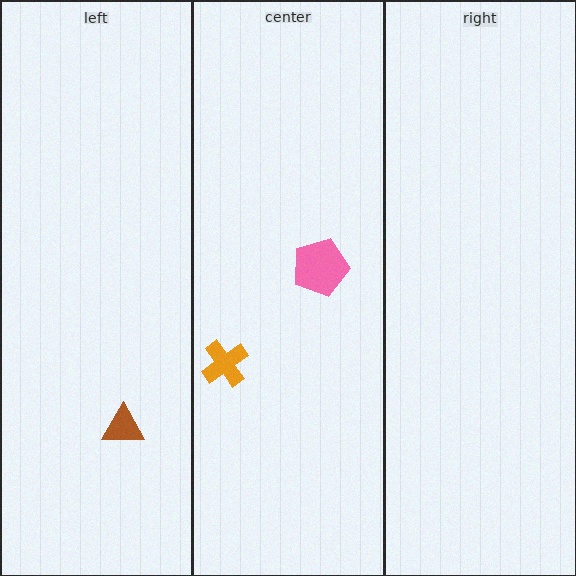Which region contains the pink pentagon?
The center region.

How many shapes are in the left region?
1.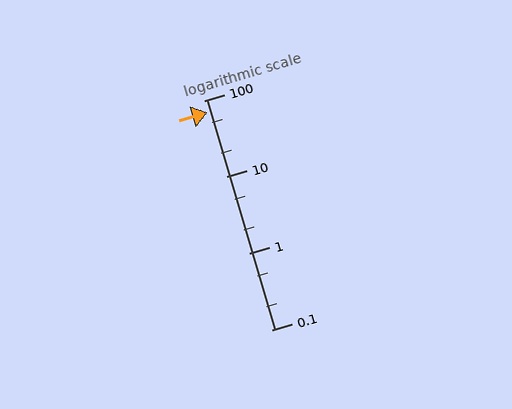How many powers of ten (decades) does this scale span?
The scale spans 3 decades, from 0.1 to 100.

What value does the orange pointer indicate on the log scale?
The pointer indicates approximately 70.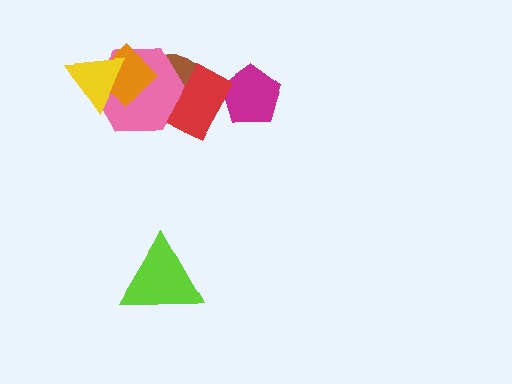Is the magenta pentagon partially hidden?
Yes, it is partially covered by another shape.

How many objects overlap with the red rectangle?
3 objects overlap with the red rectangle.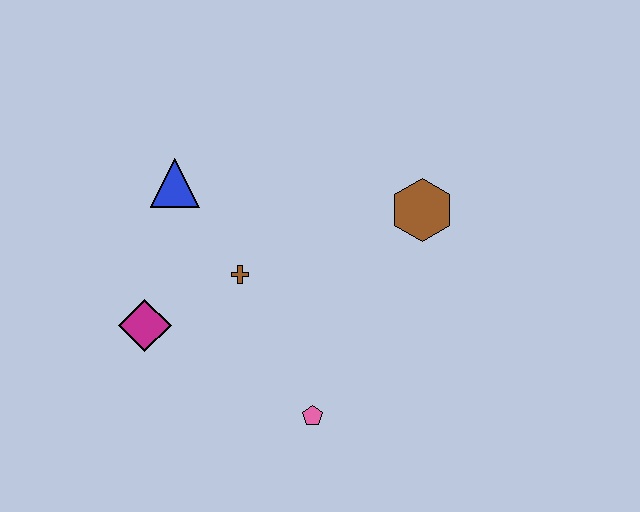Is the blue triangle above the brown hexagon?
Yes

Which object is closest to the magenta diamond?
The brown cross is closest to the magenta diamond.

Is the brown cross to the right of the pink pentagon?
No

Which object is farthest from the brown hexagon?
The magenta diamond is farthest from the brown hexagon.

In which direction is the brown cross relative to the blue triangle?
The brown cross is below the blue triangle.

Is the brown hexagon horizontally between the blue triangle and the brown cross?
No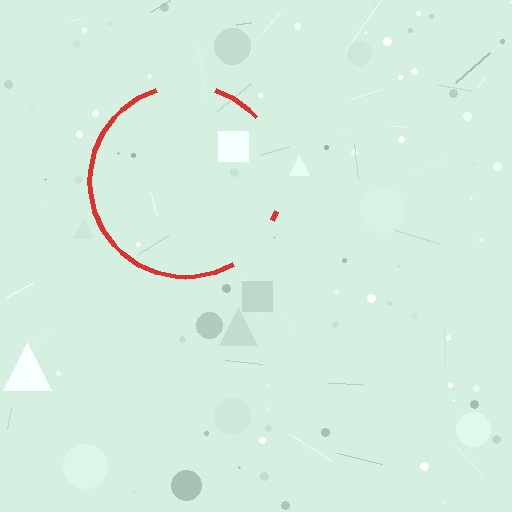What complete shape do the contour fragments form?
The contour fragments form a circle.